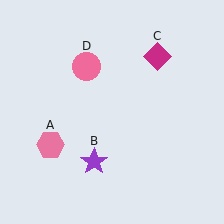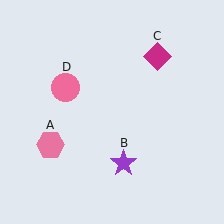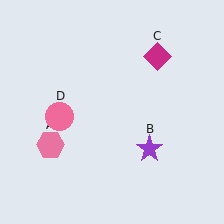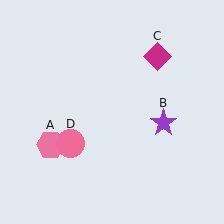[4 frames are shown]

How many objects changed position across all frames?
2 objects changed position: purple star (object B), pink circle (object D).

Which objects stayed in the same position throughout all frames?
Pink hexagon (object A) and magenta diamond (object C) remained stationary.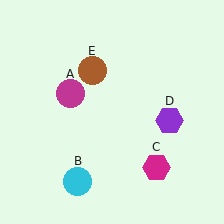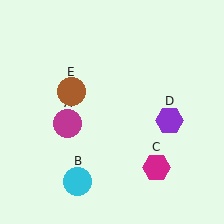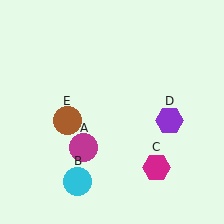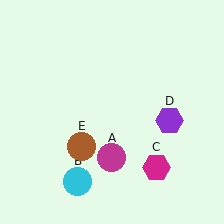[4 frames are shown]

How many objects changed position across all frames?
2 objects changed position: magenta circle (object A), brown circle (object E).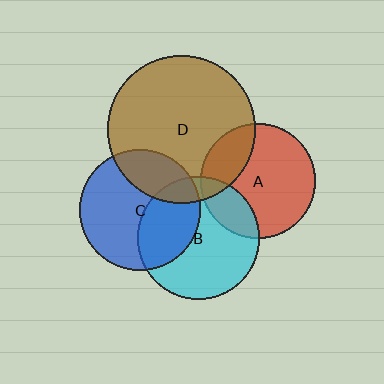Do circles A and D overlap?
Yes.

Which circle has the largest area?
Circle D (brown).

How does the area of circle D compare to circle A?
Approximately 1.7 times.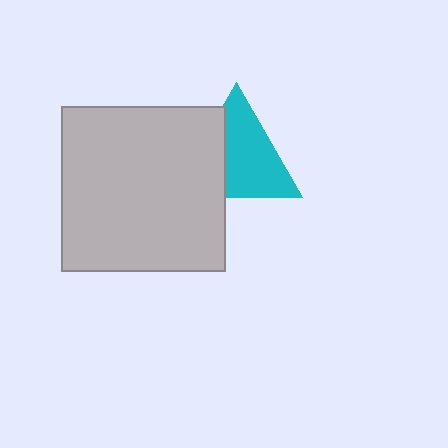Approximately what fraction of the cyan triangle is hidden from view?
Roughly 35% of the cyan triangle is hidden behind the light gray square.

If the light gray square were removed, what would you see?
You would see the complete cyan triangle.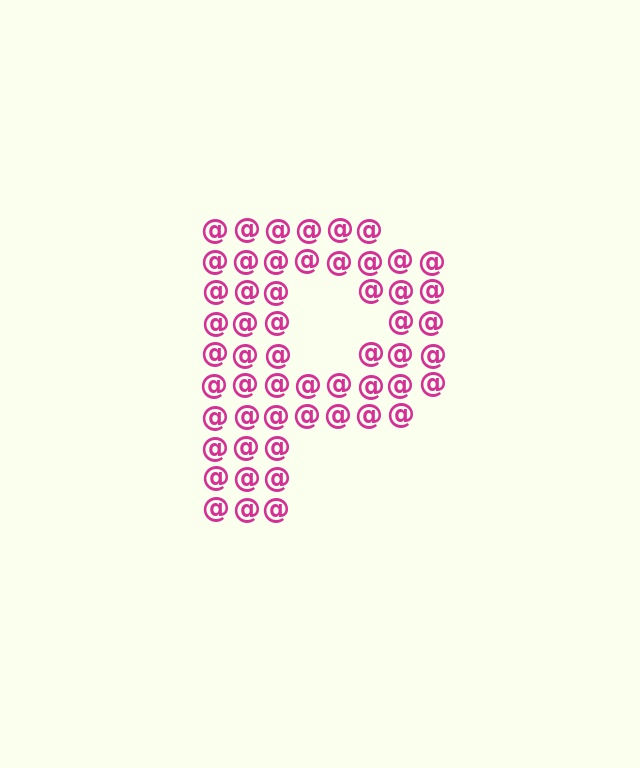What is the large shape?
The large shape is the letter P.